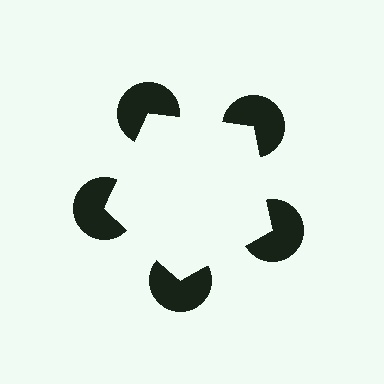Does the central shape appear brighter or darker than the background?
It typically appears slightly brighter than the background, even though no actual brightness change is drawn.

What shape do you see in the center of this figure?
An illusory pentagon — its edges are inferred from the aligned wedge cuts in the pac-man discs, not physically drawn.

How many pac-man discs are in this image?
There are 5 — one at each vertex of the illusory pentagon.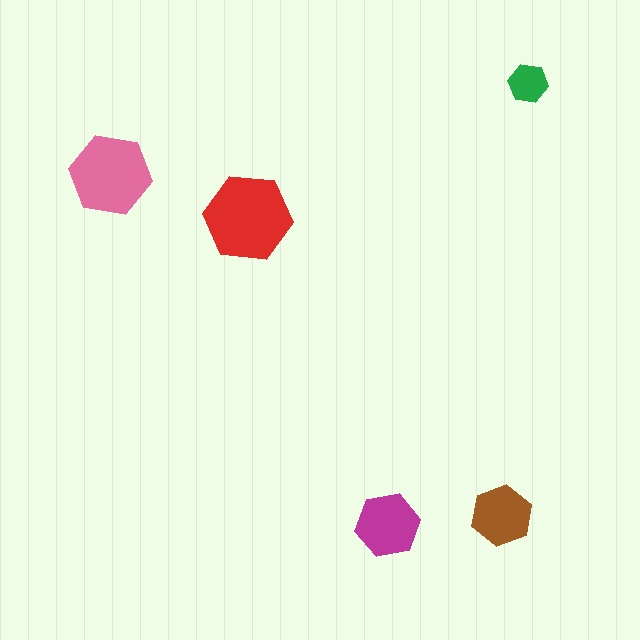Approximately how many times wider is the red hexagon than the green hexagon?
About 2 times wider.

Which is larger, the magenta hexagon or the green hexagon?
The magenta one.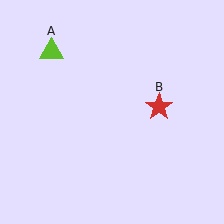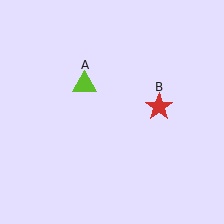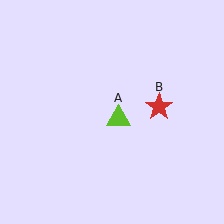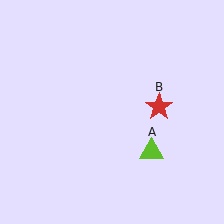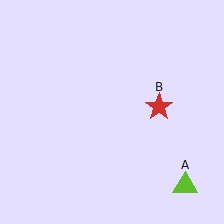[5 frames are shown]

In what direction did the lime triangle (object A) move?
The lime triangle (object A) moved down and to the right.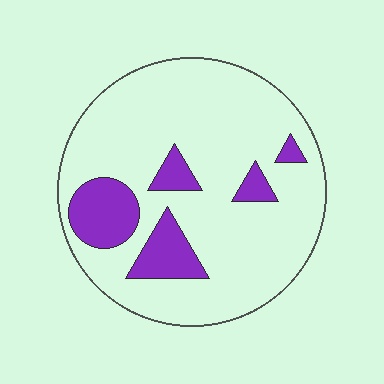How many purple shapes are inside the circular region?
5.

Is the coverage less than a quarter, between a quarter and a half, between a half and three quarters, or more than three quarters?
Less than a quarter.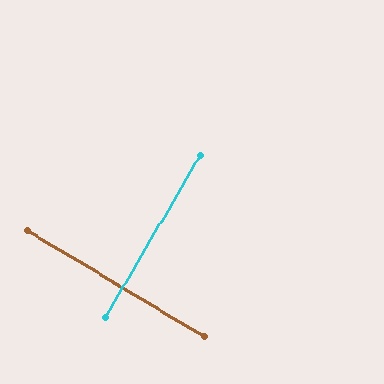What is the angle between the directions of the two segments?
Approximately 90 degrees.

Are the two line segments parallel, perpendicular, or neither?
Perpendicular — they meet at approximately 90°.